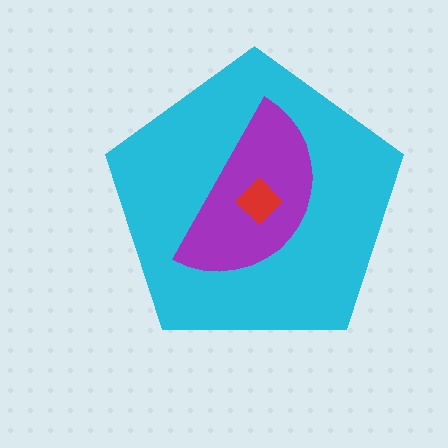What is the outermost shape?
The cyan pentagon.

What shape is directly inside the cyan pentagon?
The purple semicircle.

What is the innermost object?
The red diamond.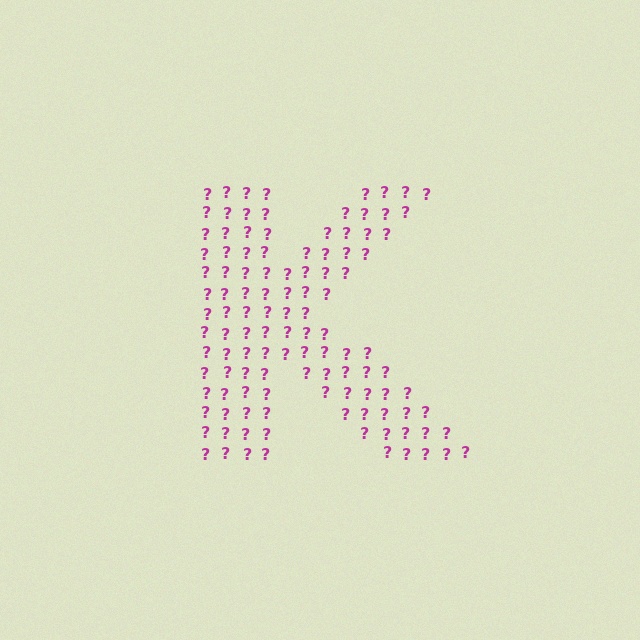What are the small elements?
The small elements are question marks.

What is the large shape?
The large shape is the letter K.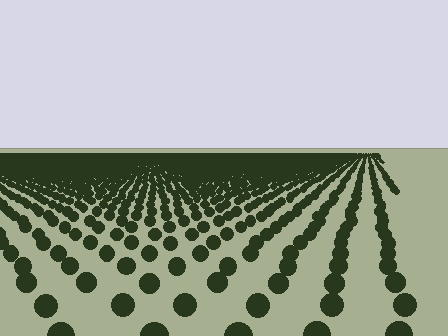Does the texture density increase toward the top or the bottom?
Density increases toward the top.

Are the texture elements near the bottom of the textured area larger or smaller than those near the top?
Larger. Near the bottom, elements are closer to the viewer and appear at a bigger on-screen size.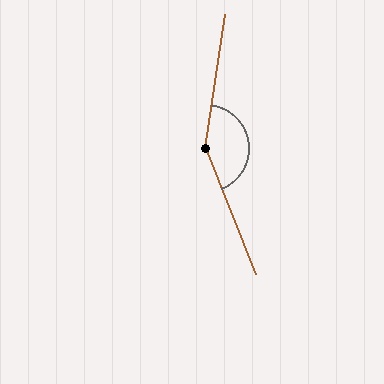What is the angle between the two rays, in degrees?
Approximately 150 degrees.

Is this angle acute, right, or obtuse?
It is obtuse.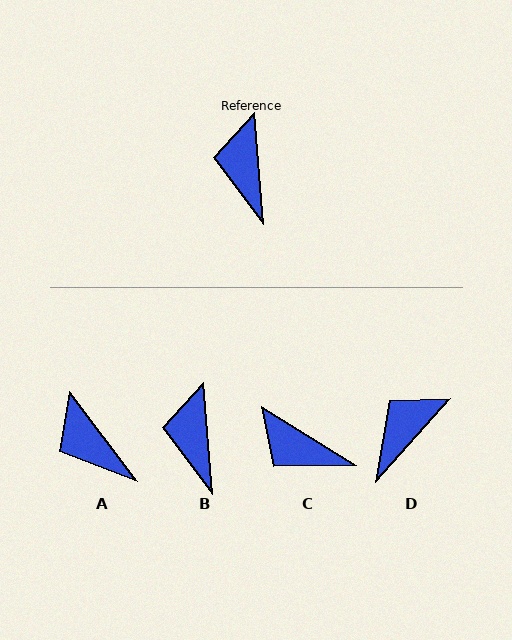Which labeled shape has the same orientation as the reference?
B.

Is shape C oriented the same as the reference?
No, it is off by about 54 degrees.